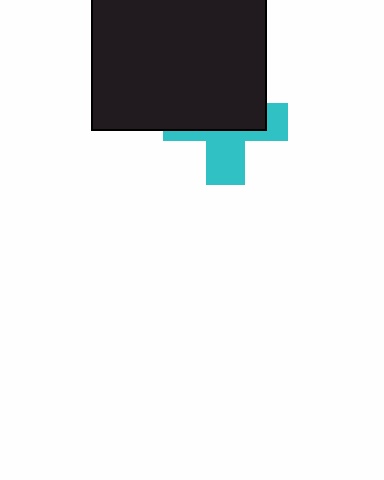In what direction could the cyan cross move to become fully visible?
The cyan cross could move down. That would shift it out from behind the black square entirely.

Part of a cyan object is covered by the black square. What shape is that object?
It is a cross.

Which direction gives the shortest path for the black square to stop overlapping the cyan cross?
Moving up gives the shortest separation.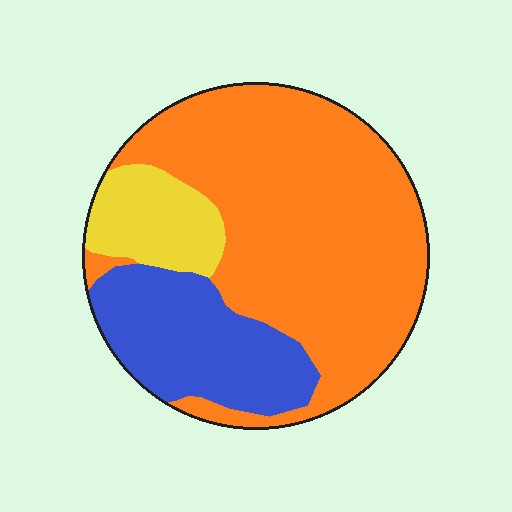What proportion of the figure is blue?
Blue takes up about one quarter (1/4) of the figure.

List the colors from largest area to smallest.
From largest to smallest: orange, blue, yellow.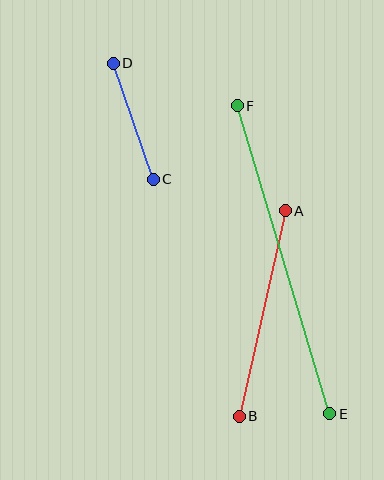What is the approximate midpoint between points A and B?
The midpoint is at approximately (262, 314) pixels.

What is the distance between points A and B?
The distance is approximately 210 pixels.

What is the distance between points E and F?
The distance is approximately 322 pixels.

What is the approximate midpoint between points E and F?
The midpoint is at approximately (283, 260) pixels.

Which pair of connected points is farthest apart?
Points E and F are farthest apart.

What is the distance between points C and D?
The distance is approximately 122 pixels.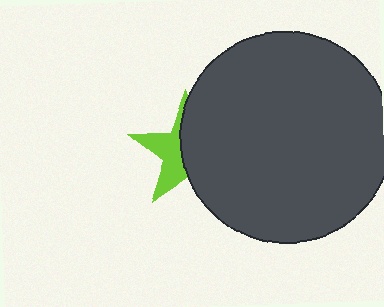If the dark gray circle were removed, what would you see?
You would see the complete lime star.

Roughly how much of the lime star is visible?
A small part of it is visible (roughly 42%).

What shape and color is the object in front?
The object in front is a dark gray circle.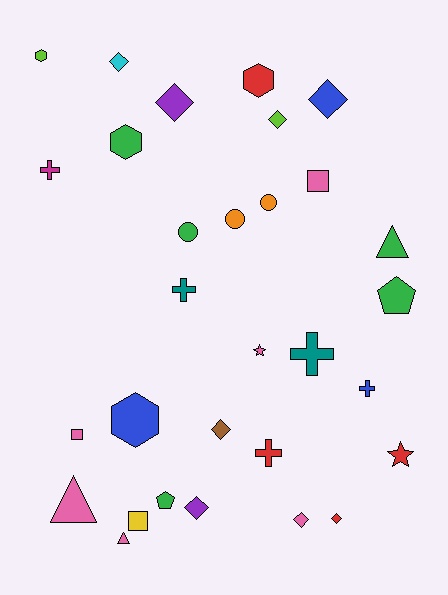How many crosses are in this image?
There are 5 crosses.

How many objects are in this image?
There are 30 objects.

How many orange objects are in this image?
There are 2 orange objects.